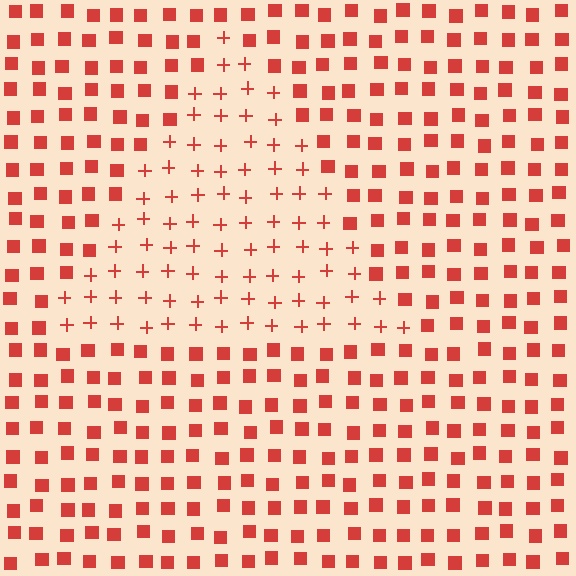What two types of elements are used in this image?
The image uses plus signs inside the triangle region and squares outside it.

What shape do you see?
I see a triangle.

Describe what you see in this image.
The image is filled with small red elements arranged in a uniform grid. A triangle-shaped region contains plus signs, while the surrounding area contains squares. The boundary is defined purely by the change in element shape.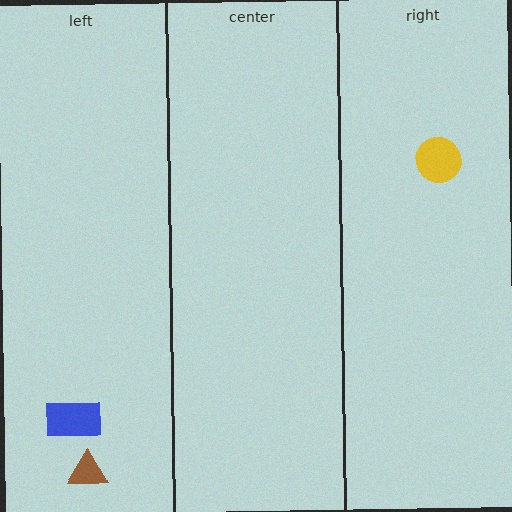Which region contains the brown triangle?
The left region.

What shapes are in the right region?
The yellow circle.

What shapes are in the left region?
The blue rectangle, the brown triangle.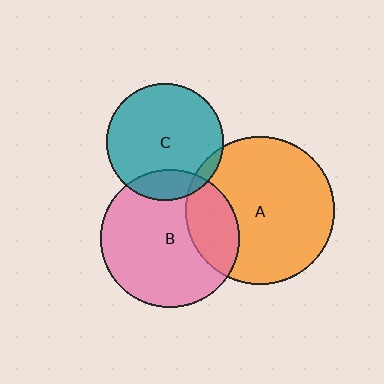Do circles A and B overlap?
Yes.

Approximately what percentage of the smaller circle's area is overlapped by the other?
Approximately 25%.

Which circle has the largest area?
Circle A (orange).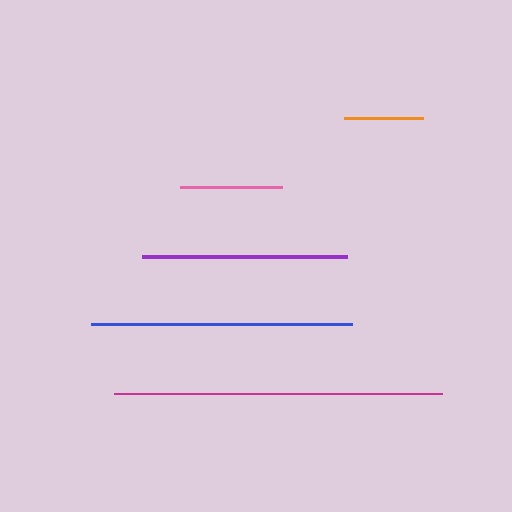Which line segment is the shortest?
The orange line is the shortest at approximately 78 pixels.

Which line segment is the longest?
The magenta line is the longest at approximately 327 pixels.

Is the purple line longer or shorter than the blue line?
The blue line is longer than the purple line.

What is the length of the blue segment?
The blue segment is approximately 261 pixels long.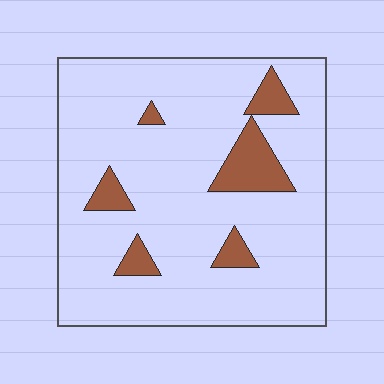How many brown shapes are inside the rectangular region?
6.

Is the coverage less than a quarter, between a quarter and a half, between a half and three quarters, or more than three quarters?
Less than a quarter.